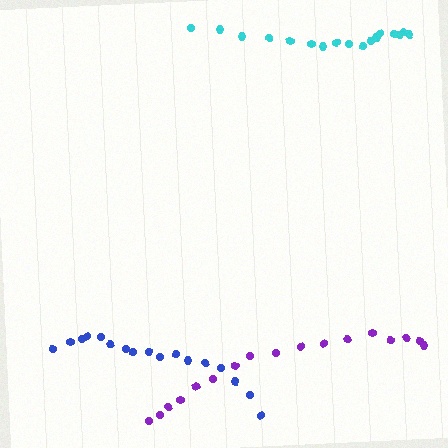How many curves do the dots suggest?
There are 3 distinct paths.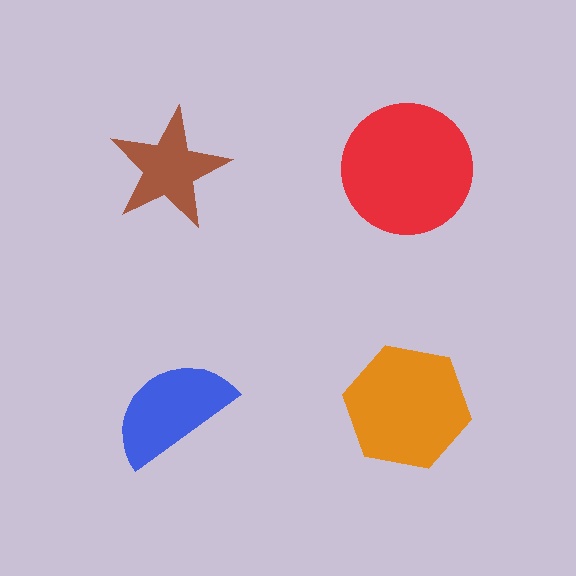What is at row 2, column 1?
A blue semicircle.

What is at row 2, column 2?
An orange hexagon.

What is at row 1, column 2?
A red circle.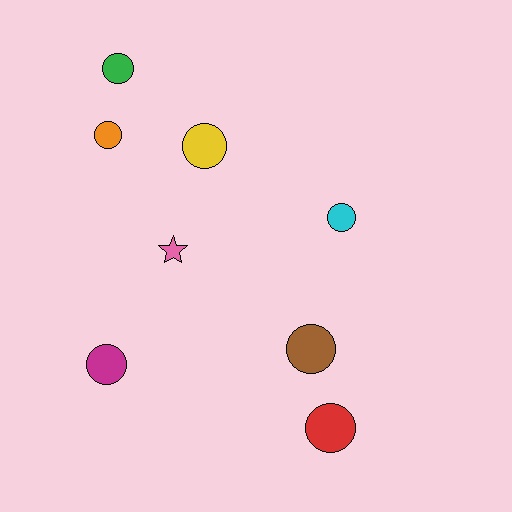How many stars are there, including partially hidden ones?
There is 1 star.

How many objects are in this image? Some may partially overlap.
There are 8 objects.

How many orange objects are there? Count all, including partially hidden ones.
There is 1 orange object.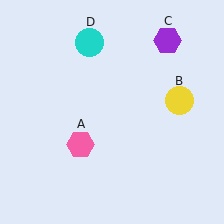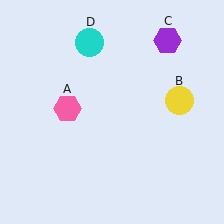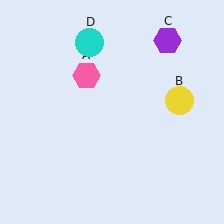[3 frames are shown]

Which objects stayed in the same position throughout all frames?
Yellow circle (object B) and purple hexagon (object C) and cyan circle (object D) remained stationary.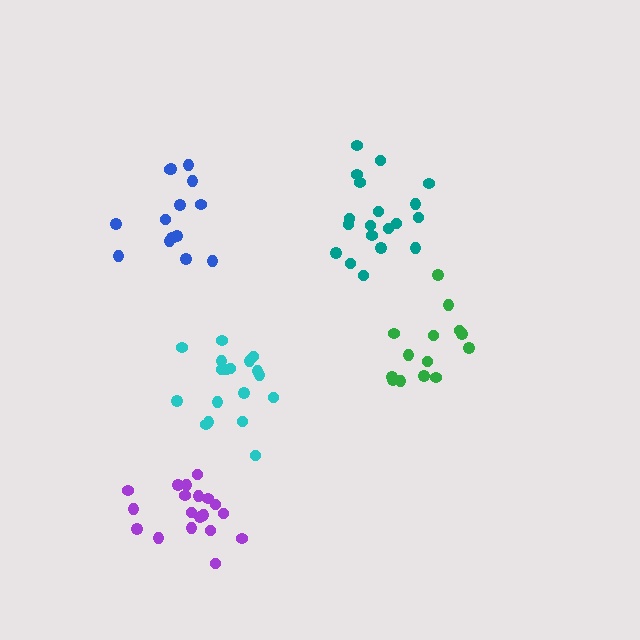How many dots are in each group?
Group 1: 19 dots, Group 2: 19 dots, Group 3: 18 dots, Group 4: 14 dots, Group 5: 14 dots (84 total).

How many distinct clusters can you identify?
There are 5 distinct clusters.